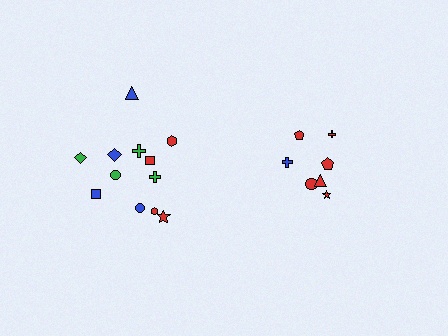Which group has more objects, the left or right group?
The left group.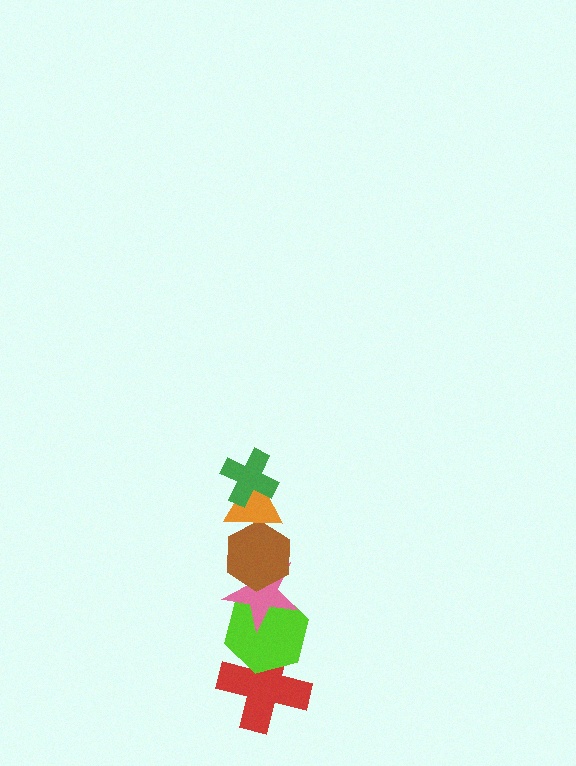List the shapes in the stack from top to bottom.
From top to bottom: the green cross, the orange triangle, the brown hexagon, the pink star, the lime hexagon, the red cross.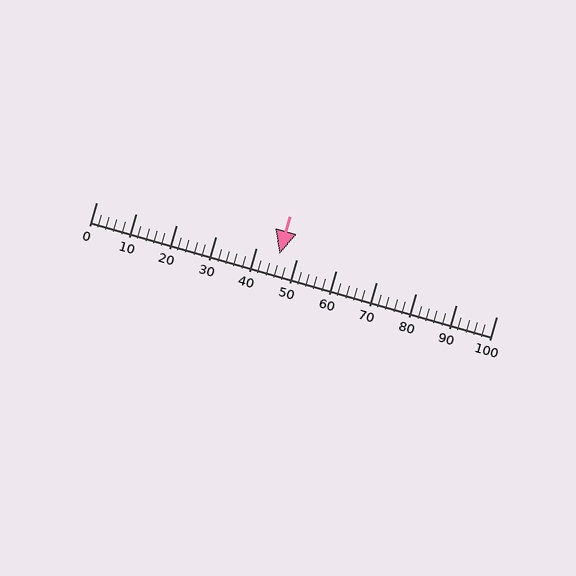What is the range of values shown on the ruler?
The ruler shows values from 0 to 100.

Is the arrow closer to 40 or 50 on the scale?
The arrow is closer to 50.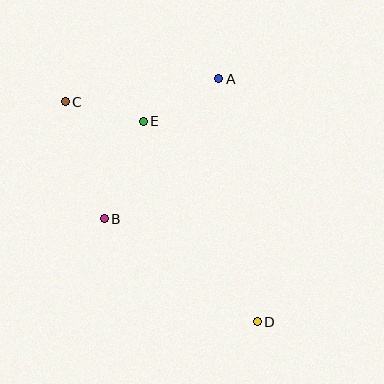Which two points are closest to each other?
Points C and E are closest to each other.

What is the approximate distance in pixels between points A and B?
The distance between A and B is approximately 181 pixels.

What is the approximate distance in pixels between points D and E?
The distance between D and E is approximately 231 pixels.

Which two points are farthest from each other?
Points C and D are farthest from each other.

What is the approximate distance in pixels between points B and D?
The distance between B and D is approximately 184 pixels.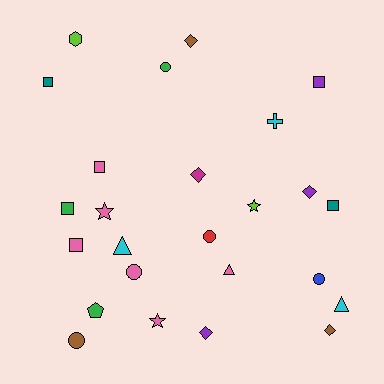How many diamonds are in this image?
There are 5 diamonds.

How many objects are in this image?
There are 25 objects.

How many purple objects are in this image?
There are 3 purple objects.